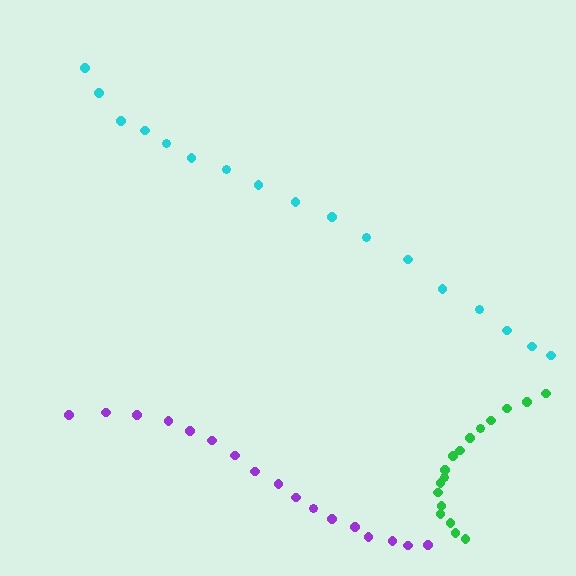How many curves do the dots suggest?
There are 3 distinct paths.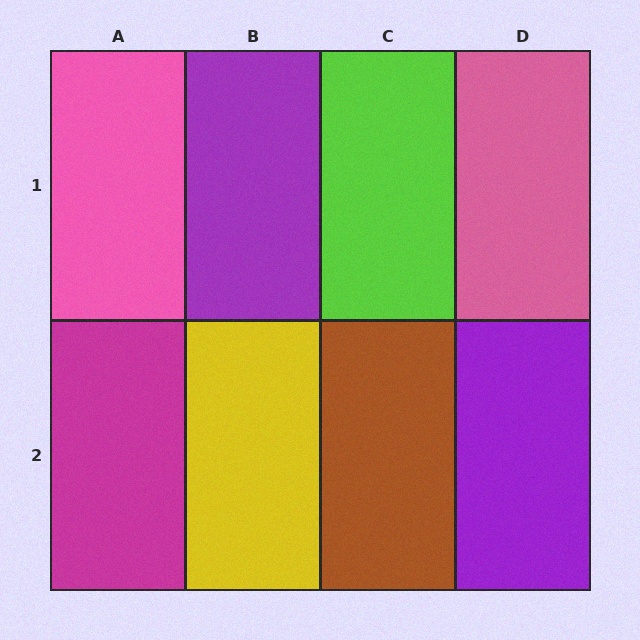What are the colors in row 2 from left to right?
Magenta, yellow, brown, purple.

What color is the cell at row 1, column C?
Lime.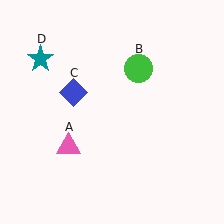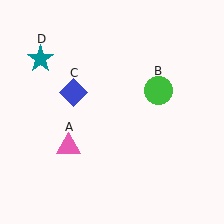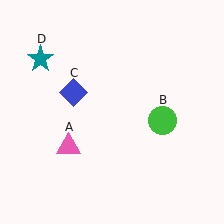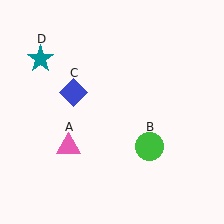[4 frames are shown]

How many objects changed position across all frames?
1 object changed position: green circle (object B).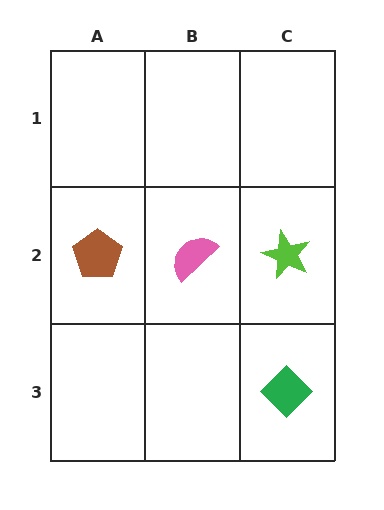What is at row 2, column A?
A brown pentagon.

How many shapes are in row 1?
0 shapes.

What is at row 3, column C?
A green diamond.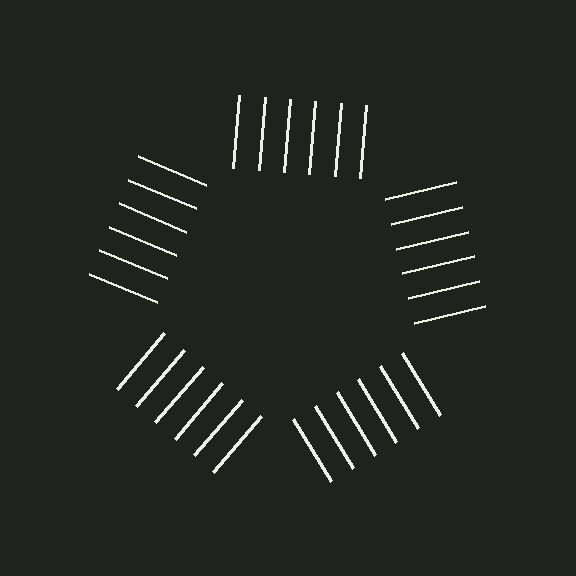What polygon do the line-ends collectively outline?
An illusory pentagon — the line segments terminate on its edges but no continuous stroke is drawn.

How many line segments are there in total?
30 — 6 along each of the 5 edges.